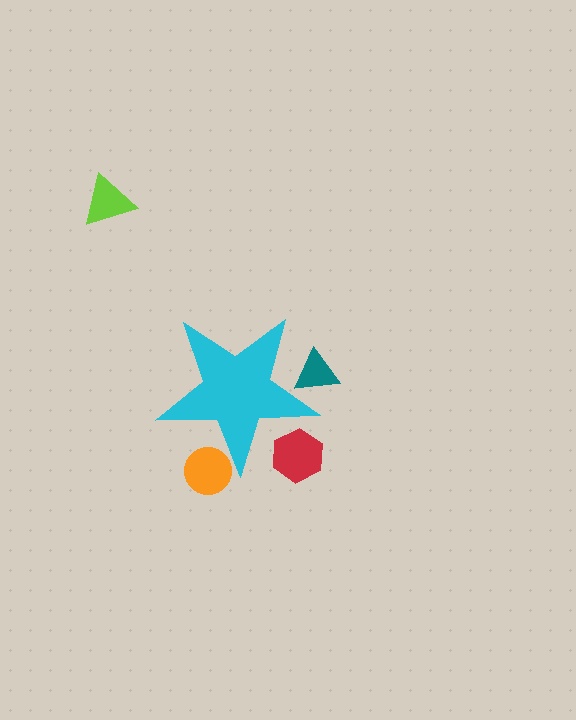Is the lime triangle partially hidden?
No, the lime triangle is fully visible.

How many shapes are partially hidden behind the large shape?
3 shapes are partially hidden.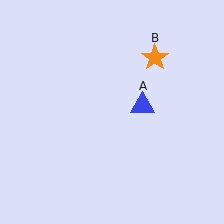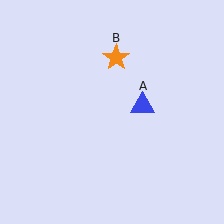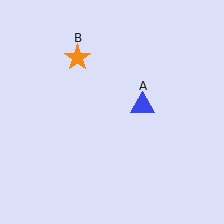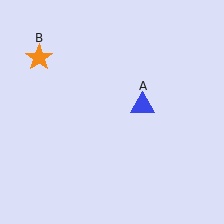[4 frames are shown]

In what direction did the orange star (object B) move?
The orange star (object B) moved left.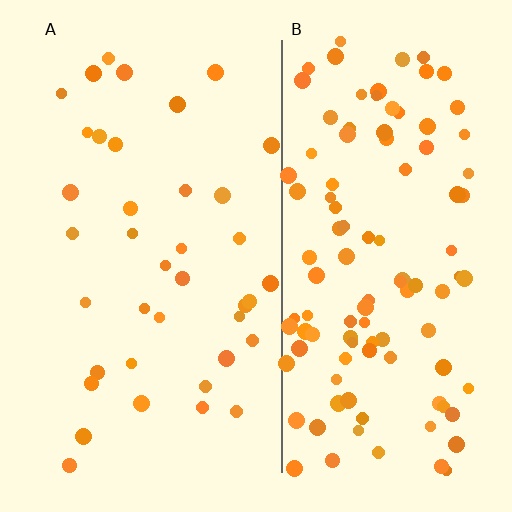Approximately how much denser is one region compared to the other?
Approximately 2.8× — region B over region A.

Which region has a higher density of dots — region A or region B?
B (the right).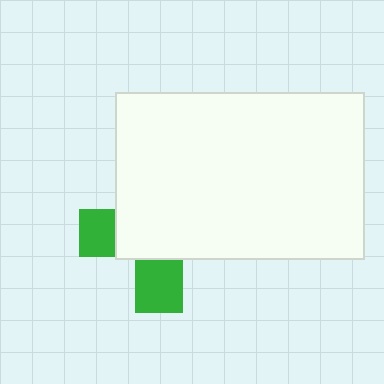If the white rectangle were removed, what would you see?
You would see the complete green cross.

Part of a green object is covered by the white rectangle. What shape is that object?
It is a cross.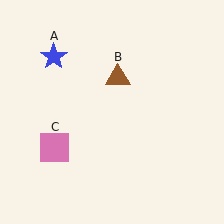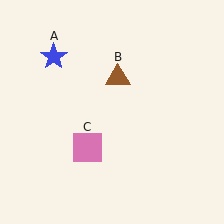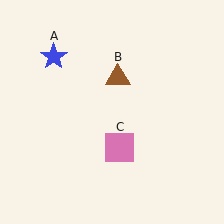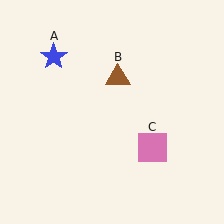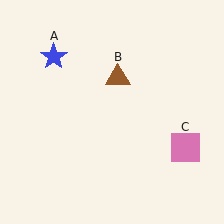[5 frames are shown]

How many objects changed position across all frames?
1 object changed position: pink square (object C).